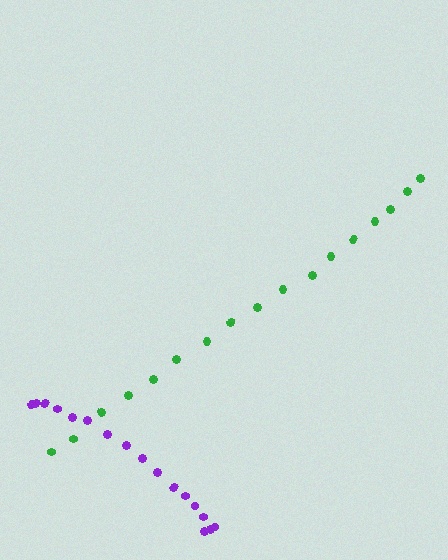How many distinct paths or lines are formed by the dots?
There are 2 distinct paths.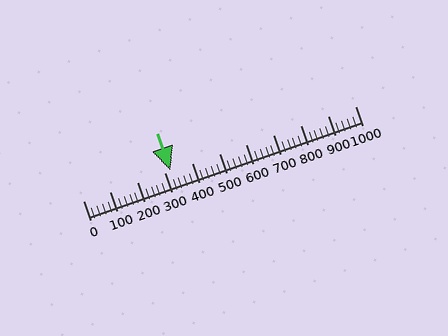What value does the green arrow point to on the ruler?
The green arrow points to approximately 320.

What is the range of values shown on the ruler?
The ruler shows values from 0 to 1000.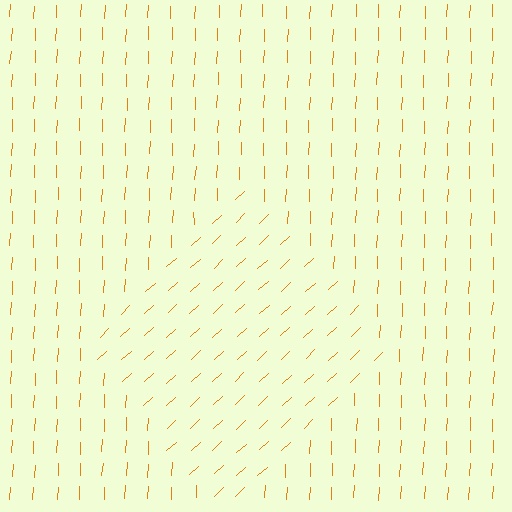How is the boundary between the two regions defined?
The boundary is defined purely by a change in line orientation (approximately 45 degrees difference). All lines are the same color and thickness.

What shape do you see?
I see a diamond.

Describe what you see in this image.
The image is filled with small orange line segments. A diamond region in the image has lines oriented differently from the surrounding lines, creating a visible texture boundary.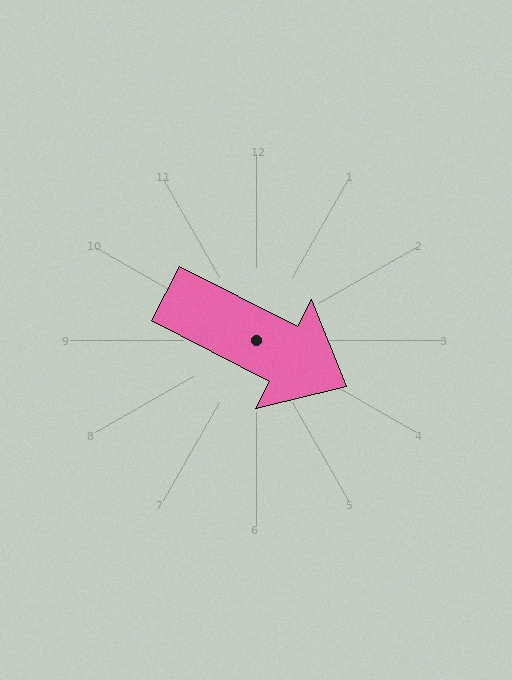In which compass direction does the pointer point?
Southeast.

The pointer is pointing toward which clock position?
Roughly 4 o'clock.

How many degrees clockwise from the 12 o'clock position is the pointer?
Approximately 117 degrees.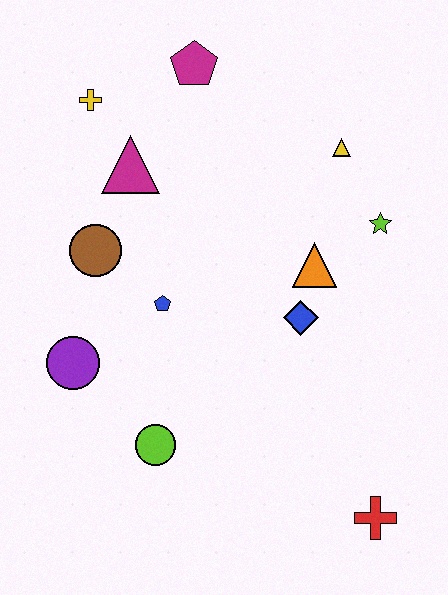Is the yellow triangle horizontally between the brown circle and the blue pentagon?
No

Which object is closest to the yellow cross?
The magenta triangle is closest to the yellow cross.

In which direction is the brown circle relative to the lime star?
The brown circle is to the left of the lime star.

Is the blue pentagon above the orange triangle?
No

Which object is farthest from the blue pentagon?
The red cross is farthest from the blue pentagon.